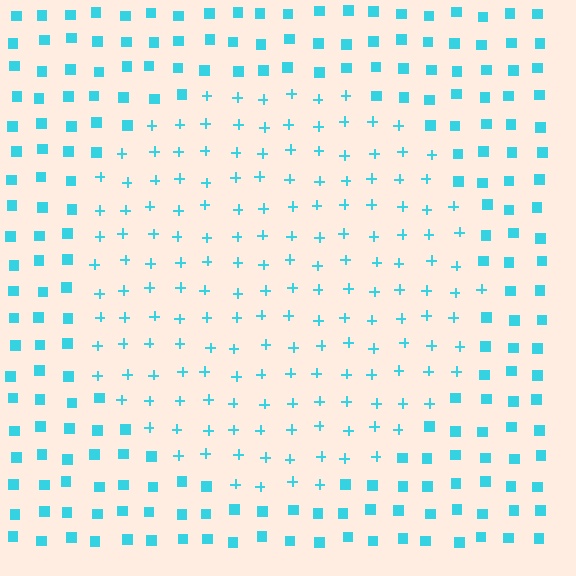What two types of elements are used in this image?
The image uses plus signs inside the circle region and squares outside it.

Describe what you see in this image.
The image is filled with small cyan elements arranged in a uniform grid. A circle-shaped region contains plus signs, while the surrounding area contains squares. The boundary is defined purely by the change in element shape.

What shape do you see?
I see a circle.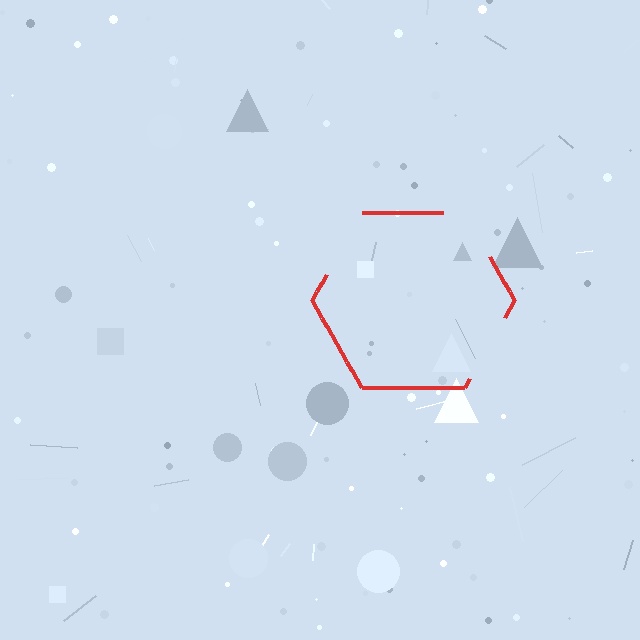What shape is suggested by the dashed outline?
The dashed outline suggests a hexagon.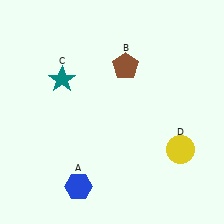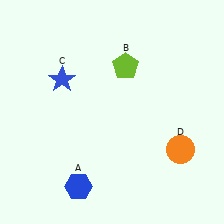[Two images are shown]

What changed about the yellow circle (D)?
In Image 1, D is yellow. In Image 2, it changed to orange.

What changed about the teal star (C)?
In Image 1, C is teal. In Image 2, it changed to blue.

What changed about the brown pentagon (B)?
In Image 1, B is brown. In Image 2, it changed to lime.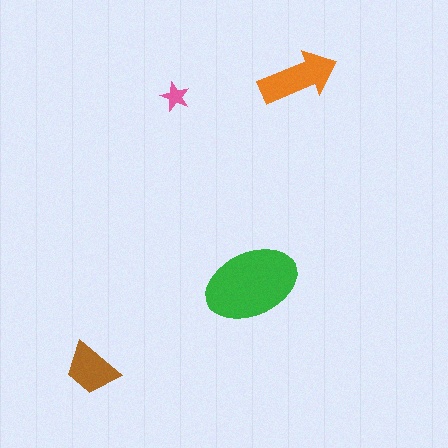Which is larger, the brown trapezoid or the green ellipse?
The green ellipse.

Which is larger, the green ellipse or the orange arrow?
The green ellipse.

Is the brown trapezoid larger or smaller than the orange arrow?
Smaller.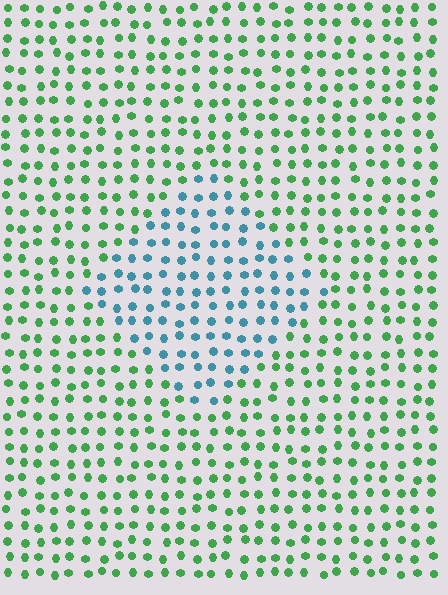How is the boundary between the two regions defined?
The boundary is defined purely by a slight shift in hue (about 64 degrees). Spacing, size, and orientation are identical on both sides.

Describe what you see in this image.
The image is filled with small green elements in a uniform arrangement. A diamond-shaped region is visible where the elements are tinted to a slightly different hue, forming a subtle color boundary.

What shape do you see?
I see a diamond.